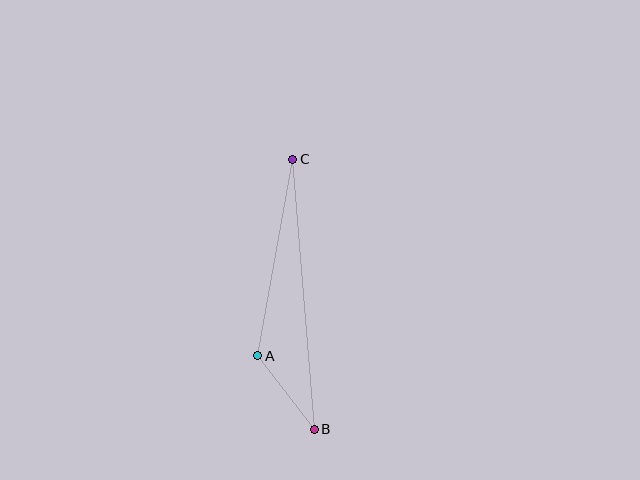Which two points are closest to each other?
Points A and B are closest to each other.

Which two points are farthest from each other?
Points B and C are farthest from each other.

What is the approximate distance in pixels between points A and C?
The distance between A and C is approximately 200 pixels.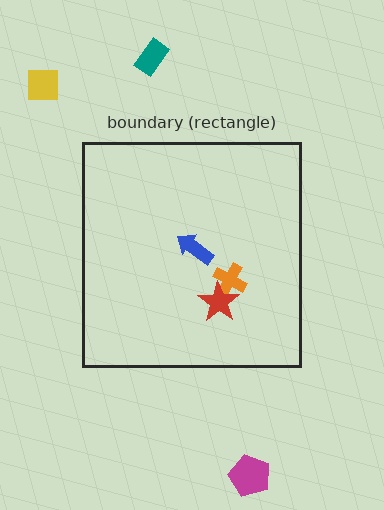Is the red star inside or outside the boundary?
Inside.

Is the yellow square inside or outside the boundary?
Outside.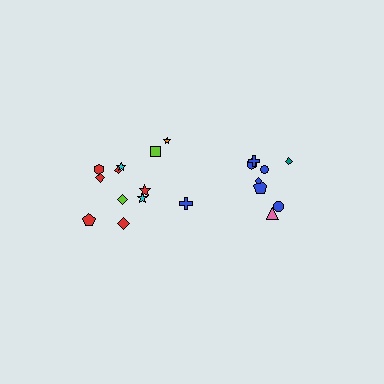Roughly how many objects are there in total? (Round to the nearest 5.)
Roughly 20 objects in total.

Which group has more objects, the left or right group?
The left group.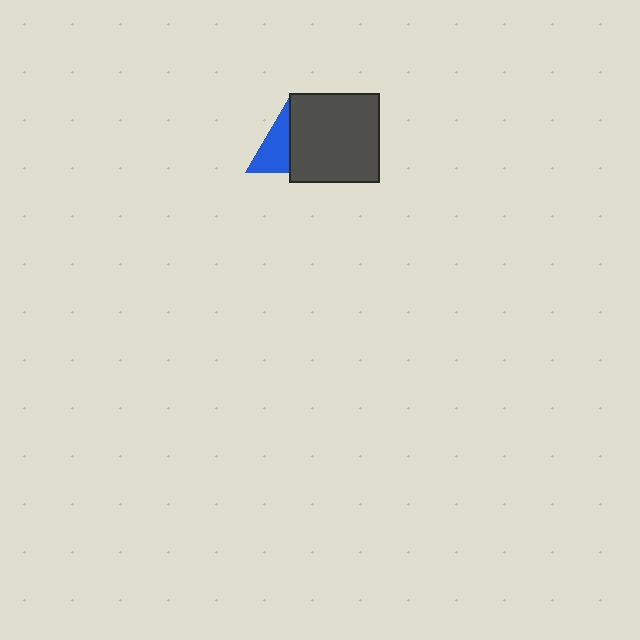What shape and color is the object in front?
The object in front is a dark gray square.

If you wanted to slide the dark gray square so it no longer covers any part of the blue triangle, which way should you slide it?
Slide it right — that is the most direct way to separate the two shapes.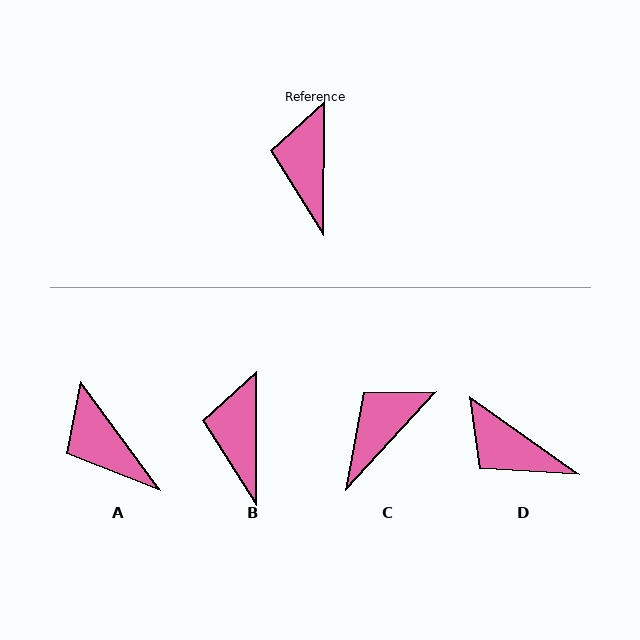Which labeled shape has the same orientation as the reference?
B.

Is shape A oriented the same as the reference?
No, it is off by about 36 degrees.